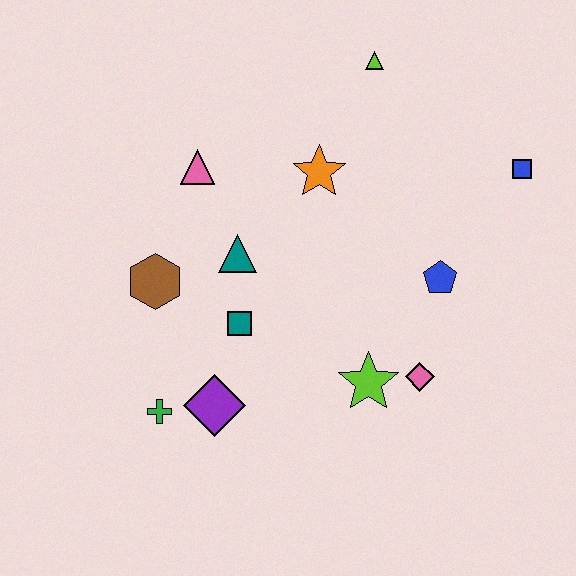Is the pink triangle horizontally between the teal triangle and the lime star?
No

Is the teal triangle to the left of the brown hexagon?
No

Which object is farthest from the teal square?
The blue square is farthest from the teal square.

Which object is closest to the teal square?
The teal triangle is closest to the teal square.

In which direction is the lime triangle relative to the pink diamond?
The lime triangle is above the pink diamond.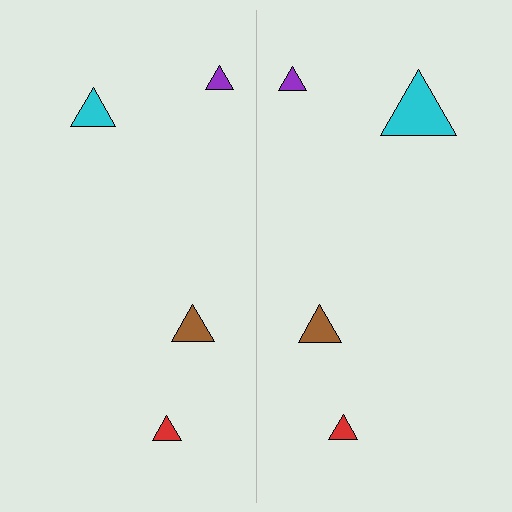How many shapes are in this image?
There are 8 shapes in this image.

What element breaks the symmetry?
The cyan triangle on the right side has a different size than its mirror counterpart.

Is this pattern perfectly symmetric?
No, the pattern is not perfectly symmetric. The cyan triangle on the right side has a different size than its mirror counterpart.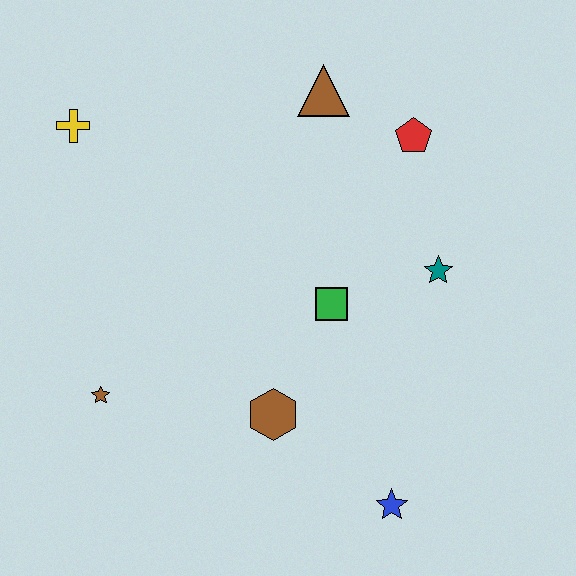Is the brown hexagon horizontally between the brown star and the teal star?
Yes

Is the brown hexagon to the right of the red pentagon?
No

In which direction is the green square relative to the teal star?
The green square is to the left of the teal star.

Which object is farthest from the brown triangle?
The blue star is farthest from the brown triangle.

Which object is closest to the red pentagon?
The brown triangle is closest to the red pentagon.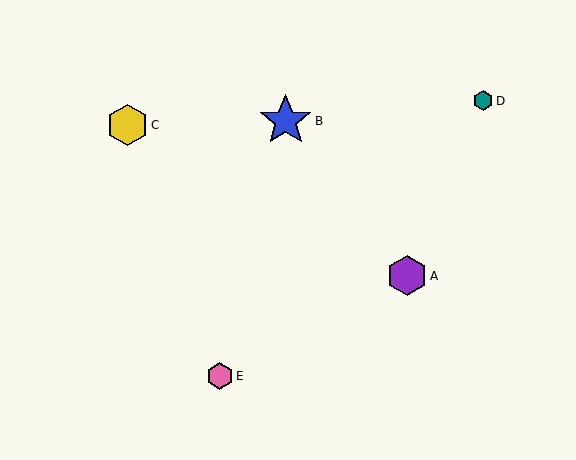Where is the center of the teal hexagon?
The center of the teal hexagon is at (483, 101).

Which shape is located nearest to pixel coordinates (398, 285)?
The purple hexagon (labeled A) at (407, 276) is nearest to that location.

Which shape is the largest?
The blue star (labeled B) is the largest.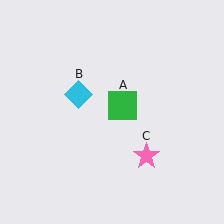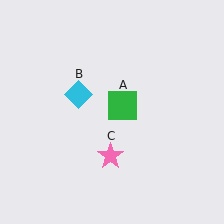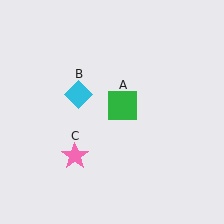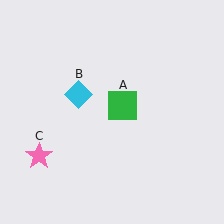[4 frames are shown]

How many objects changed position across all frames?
1 object changed position: pink star (object C).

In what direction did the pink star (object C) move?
The pink star (object C) moved left.